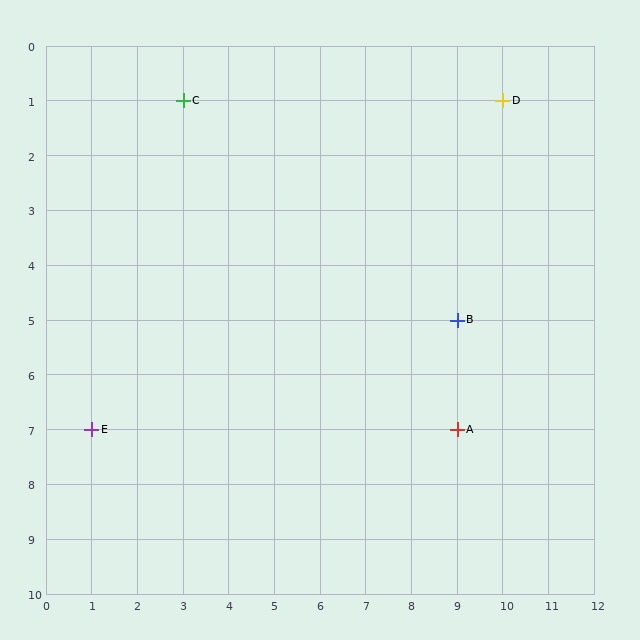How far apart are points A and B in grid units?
Points A and B are 2 rows apart.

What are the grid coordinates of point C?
Point C is at grid coordinates (3, 1).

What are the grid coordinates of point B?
Point B is at grid coordinates (9, 5).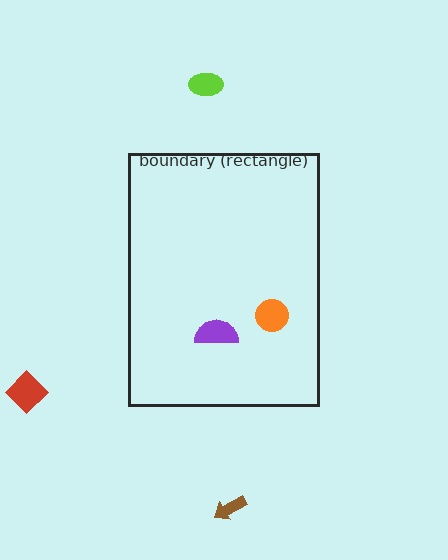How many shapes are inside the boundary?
2 inside, 3 outside.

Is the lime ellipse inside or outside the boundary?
Outside.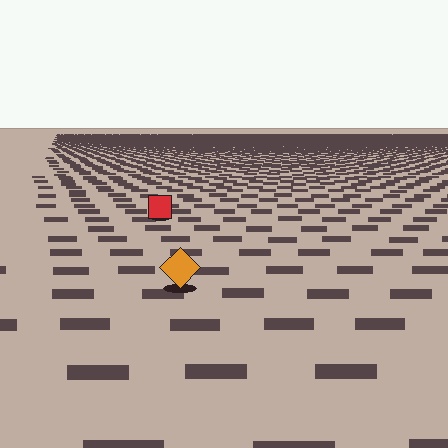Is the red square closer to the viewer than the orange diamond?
No. The orange diamond is closer — you can tell from the texture gradient: the ground texture is coarser near it.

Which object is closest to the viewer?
The orange diamond is closest. The texture marks near it are larger and more spread out.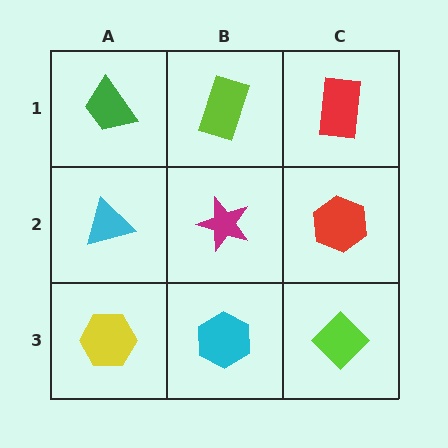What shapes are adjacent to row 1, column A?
A cyan triangle (row 2, column A), a lime rectangle (row 1, column B).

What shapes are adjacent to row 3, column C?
A red hexagon (row 2, column C), a cyan hexagon (row 3, column B).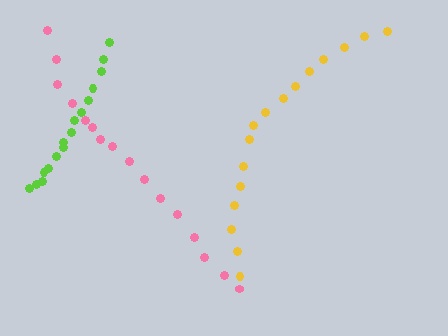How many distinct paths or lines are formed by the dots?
There are 3 distinct paths.